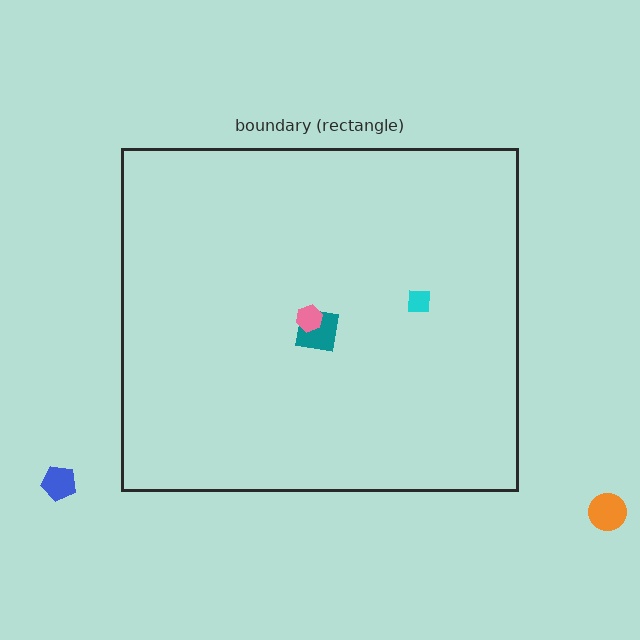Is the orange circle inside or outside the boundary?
Outside.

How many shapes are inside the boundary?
3 inside, 2 outside.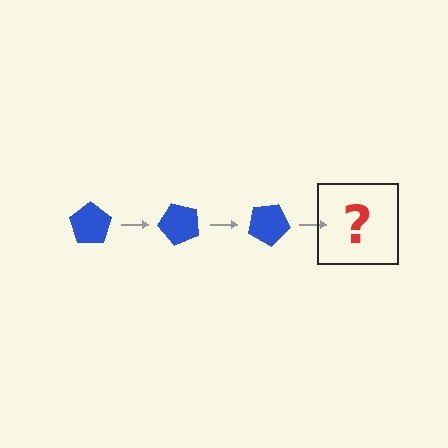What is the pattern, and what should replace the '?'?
The pattern is that the pentagon rotates 50 degrees each step. The '?' should be a blue pentagon rotated 150 degrees.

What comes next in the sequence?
The next element should be a blue pentagon rotated 150 degrees.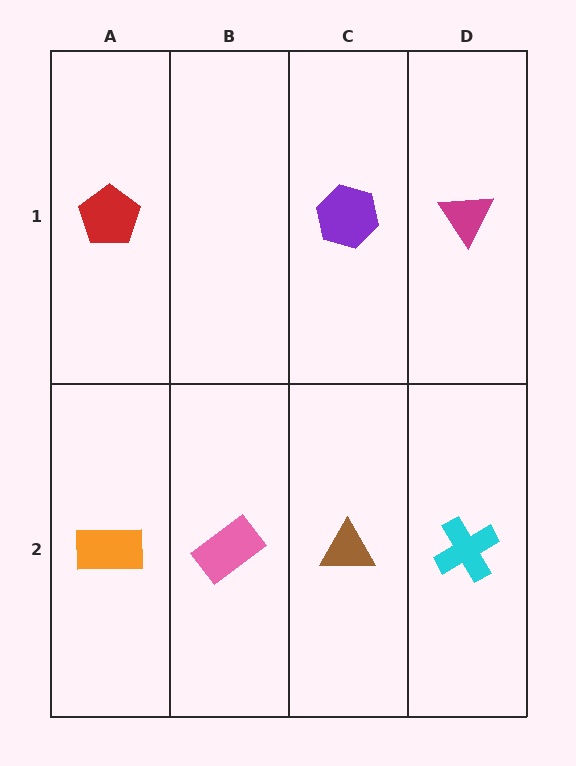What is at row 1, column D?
A magenta triangle.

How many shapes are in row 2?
4 shapes.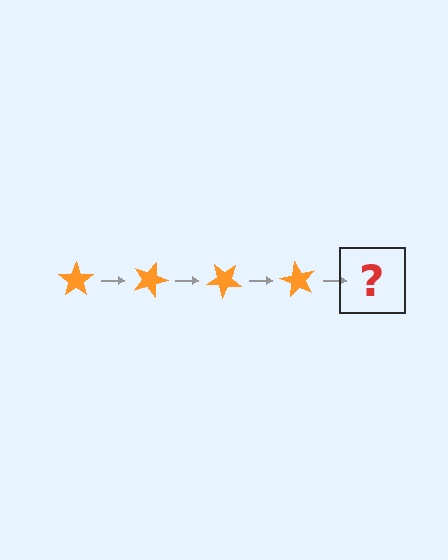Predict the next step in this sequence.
The next step is an orange star rotated 80 degrees.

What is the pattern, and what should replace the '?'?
The pattern is that the star rotates 20 degrees each step. The '?' should be an orange star rotated 80 degrees.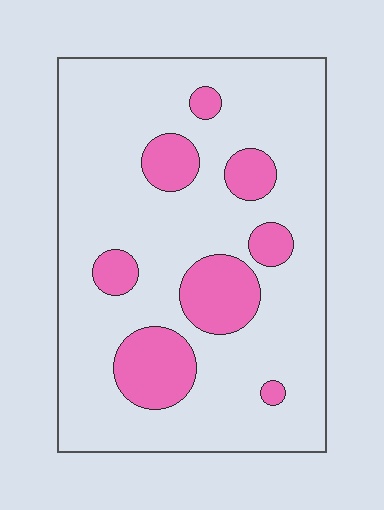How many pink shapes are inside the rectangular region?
8.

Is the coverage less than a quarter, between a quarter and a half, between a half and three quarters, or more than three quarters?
Less than a quarter.